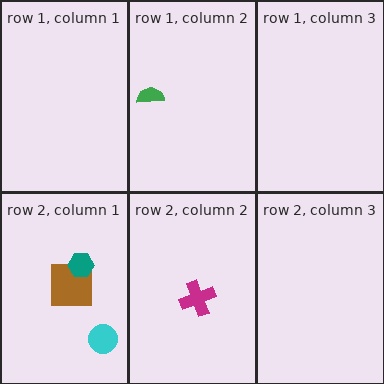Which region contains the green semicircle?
The row 1, column 2 region.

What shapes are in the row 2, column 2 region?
The magenta cross.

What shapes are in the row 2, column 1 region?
The brown square, the cyan circle, the teal hexagon.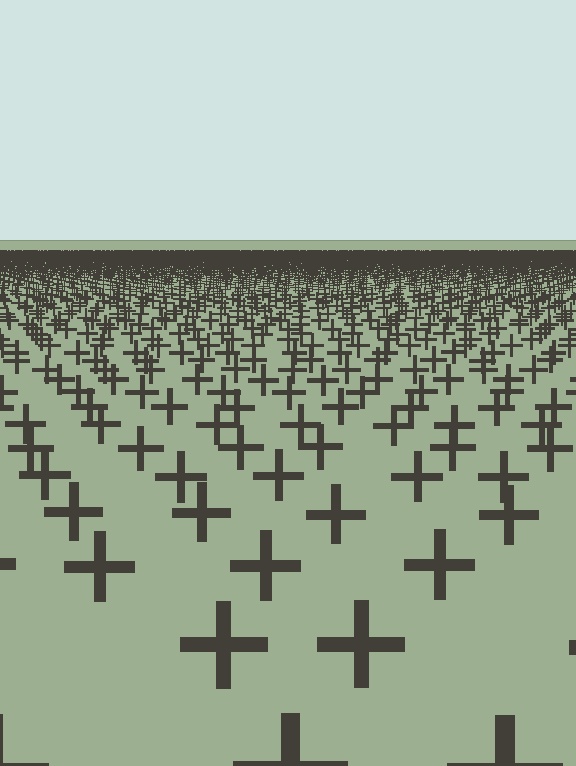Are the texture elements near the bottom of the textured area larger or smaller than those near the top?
Larger. Near the bottom, elements are closer to the viewer and appear at a bigger on-screen size.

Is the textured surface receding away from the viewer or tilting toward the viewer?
The surface is receding away from the viewer. Texture elements get smaller and denser toward the top.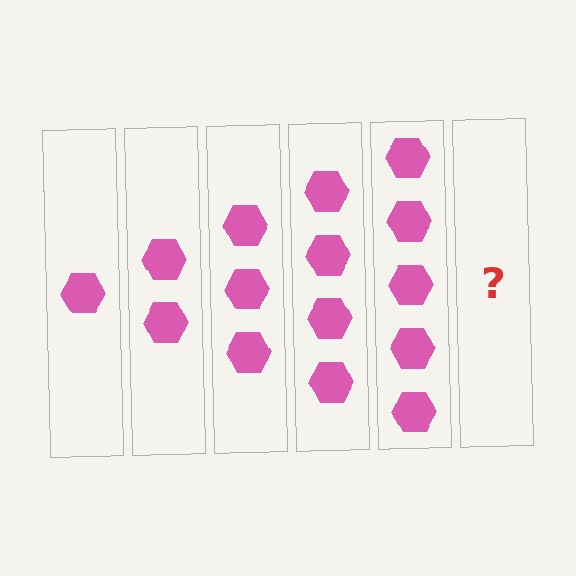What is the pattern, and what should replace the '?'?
The pattern is that each step adds one more hexagon. The '?' should be 6 hexagons.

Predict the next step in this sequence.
The next step is 6 hexagons.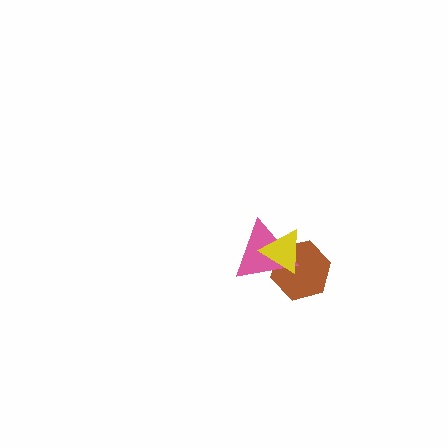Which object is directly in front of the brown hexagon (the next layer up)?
The pink triangle is directly in front of the brown hexagon.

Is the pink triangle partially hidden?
Yes, it is partially covered by another shape.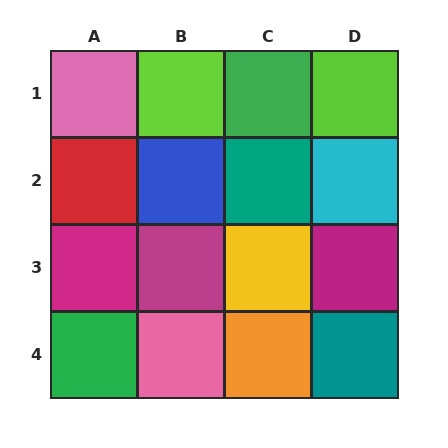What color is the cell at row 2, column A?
Red.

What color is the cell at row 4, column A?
Green.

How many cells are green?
2 cells are green.